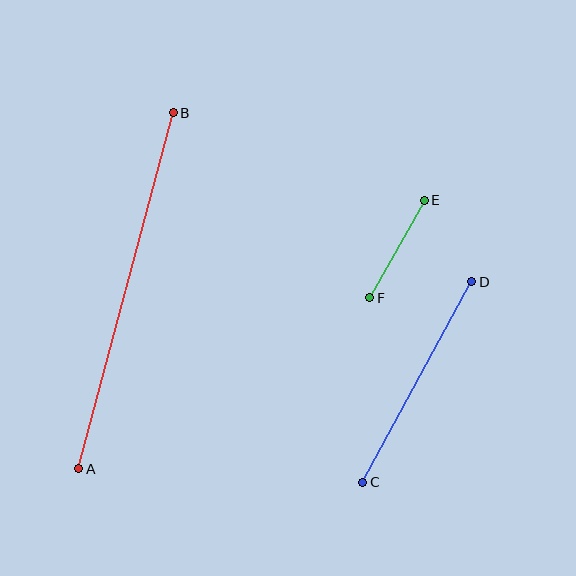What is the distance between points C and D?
The distance is approximately 228 pixels.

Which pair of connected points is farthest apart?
Points A and B are farthest apart.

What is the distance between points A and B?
The distance is approximately 368 pixels.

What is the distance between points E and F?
The distance is approximately 112 pixels.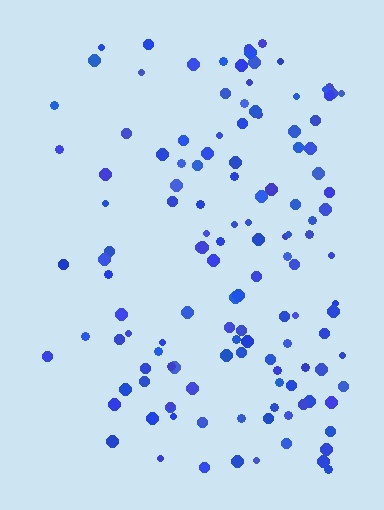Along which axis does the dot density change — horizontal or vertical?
Horizontal.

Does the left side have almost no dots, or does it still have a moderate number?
Still a moderate number, just noticeably fewer than the right.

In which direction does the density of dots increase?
From left to right, with the right side densest.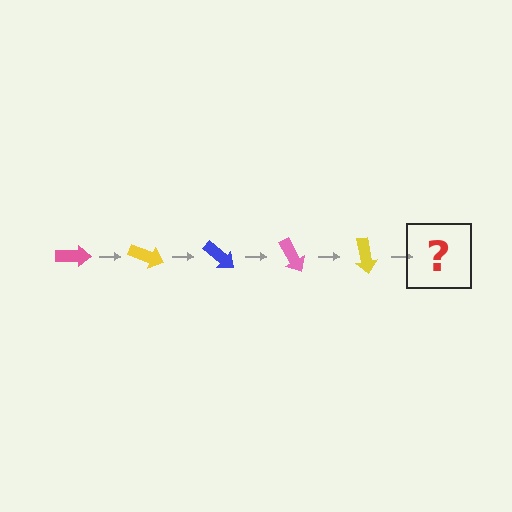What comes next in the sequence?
The next element should be a blue arrow, rotated 100 degrees from the start.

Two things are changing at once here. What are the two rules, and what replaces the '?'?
The two rules are that it rotates 20 degrees each step and the color cycles through pink, yellow, and blue. The '?' should be a blue arrow, rotated 100 degrees from the start.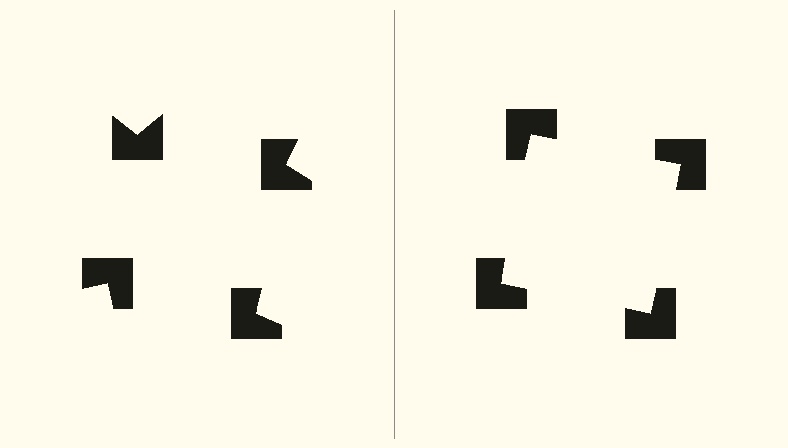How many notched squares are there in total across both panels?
8 — 4 on each side.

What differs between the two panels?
The notched squares are positioned identically on both sides; only the wedge orientations differ. On the right they align to a square; on the left they are misaligned.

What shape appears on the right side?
An illusory square.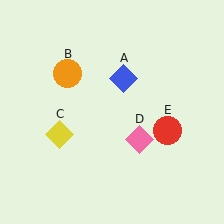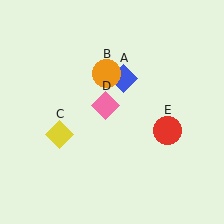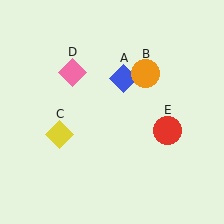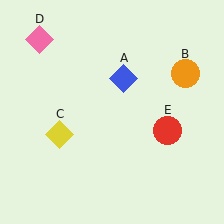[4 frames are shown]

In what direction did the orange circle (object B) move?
The orange circle (object B) moved right.